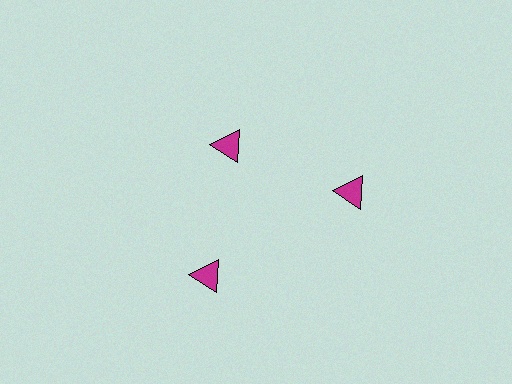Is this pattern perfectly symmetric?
No. The 3 magenta triangles are arranged in a ring, but one element near the 11 o'clock position is pulled inward toward the center, breaking the 3-fold rotational symmetry.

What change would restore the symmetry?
The symmetry would be restored by moving it outward, back onto the ring so that all 3 triangles sit at equal angles and equal distance from the center.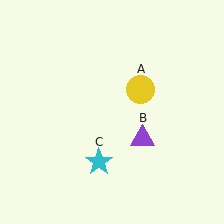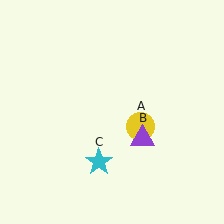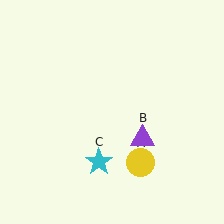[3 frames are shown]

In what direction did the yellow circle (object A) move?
The yellow circle (object A) moved down.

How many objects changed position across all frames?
1 object changed position: yellow circle (object A).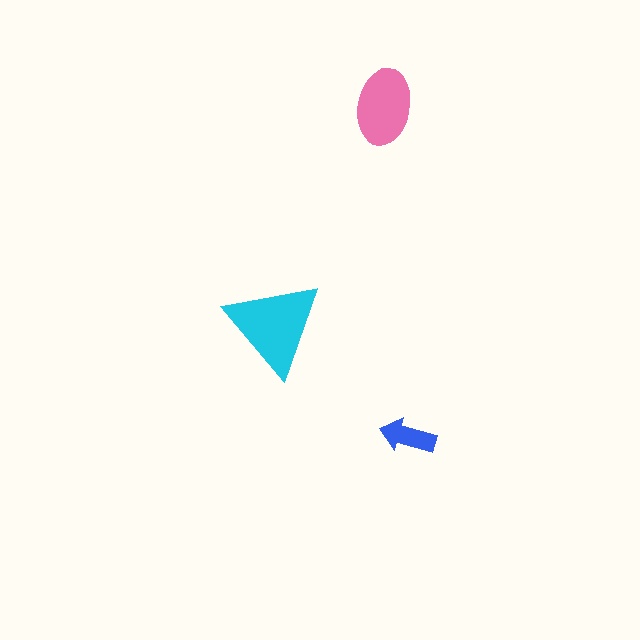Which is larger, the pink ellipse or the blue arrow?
The pink ellipse.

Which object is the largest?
The cyan triangle.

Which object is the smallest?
The blue arrow.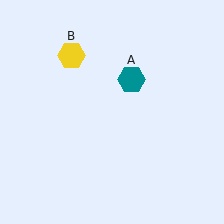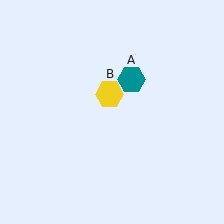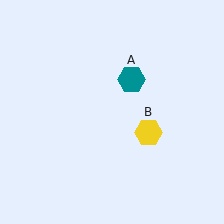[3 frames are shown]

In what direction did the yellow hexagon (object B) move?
The yellow hexagon (object B) moved down and to the right.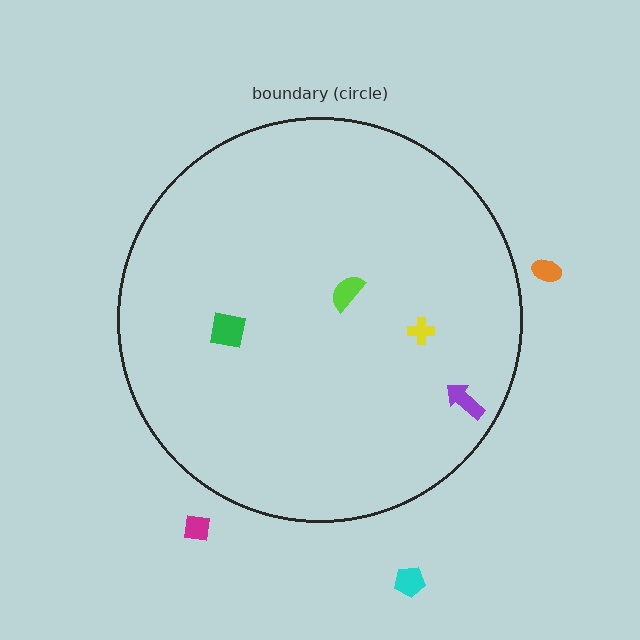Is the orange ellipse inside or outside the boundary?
Outside.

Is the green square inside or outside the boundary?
Inside.